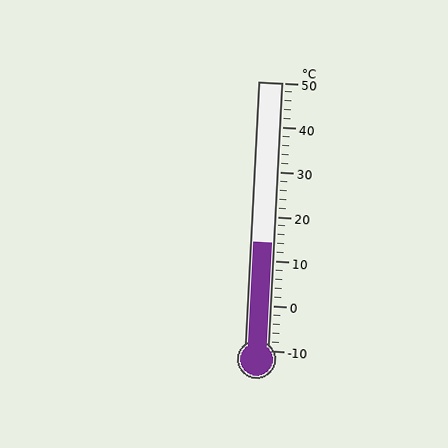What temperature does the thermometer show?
The thermometer shows approximately 14°C.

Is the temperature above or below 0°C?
The temperature is above 0°C.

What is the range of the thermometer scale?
The thermometer scale ranges from -10°C to 50°C.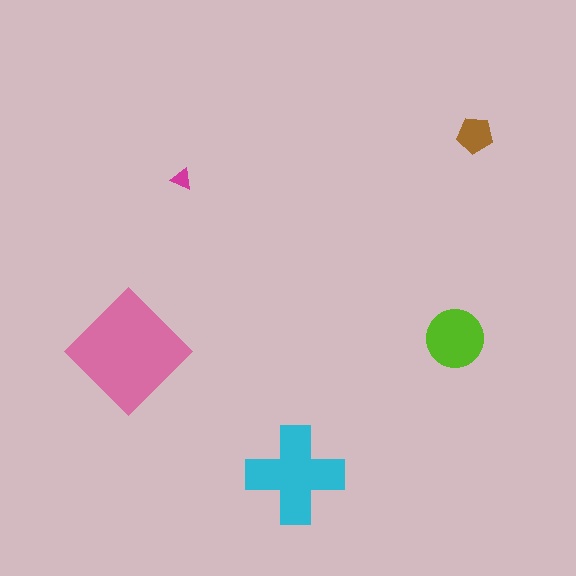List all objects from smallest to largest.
The magenta triangle, the brown pentagon, the lime circle, the cyan cross, the pink diamond.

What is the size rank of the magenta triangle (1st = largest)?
5th.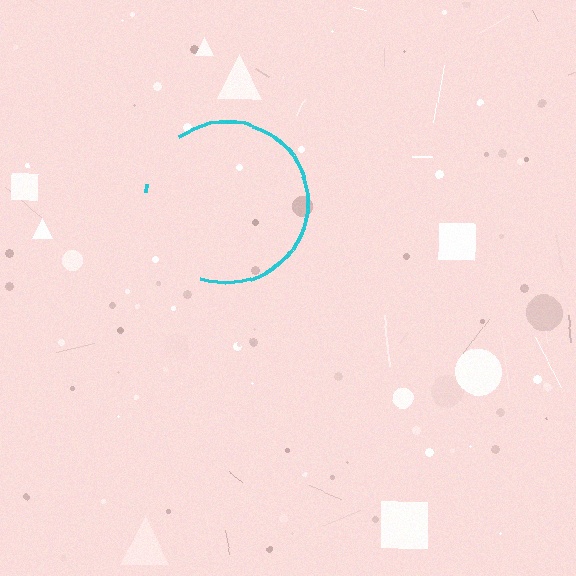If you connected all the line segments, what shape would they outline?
They would outline a circle.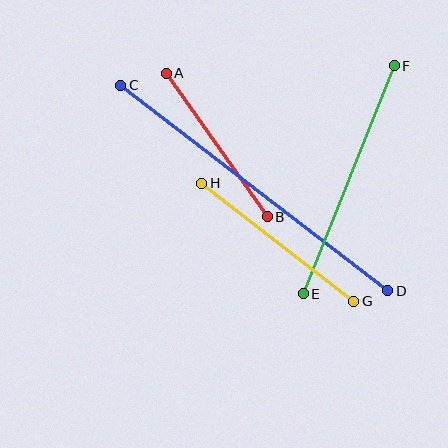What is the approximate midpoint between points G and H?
The midpoint is at approximately (278, 242) pixels.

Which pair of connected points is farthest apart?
Points C and D are farthest apart.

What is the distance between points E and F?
The distance is approximately 246 pixels.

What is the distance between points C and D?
The distance is approximately 337 pixels.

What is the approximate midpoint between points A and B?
The midpoint is at approximately (217, 145) pixels.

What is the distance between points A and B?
The distance is approximately 175 pixels.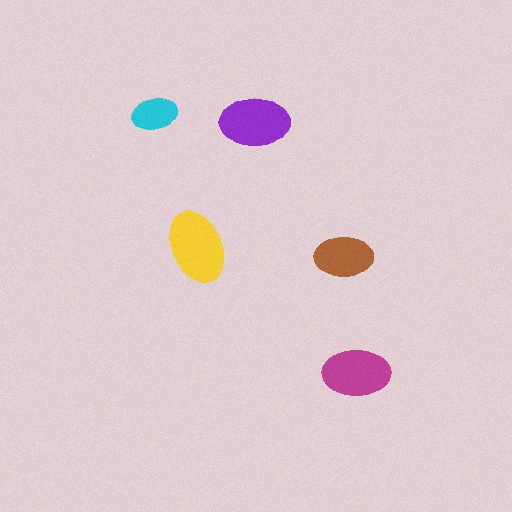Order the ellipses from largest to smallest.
the yellow one, the purple one, the magenta one, the brown one, the cyan one.